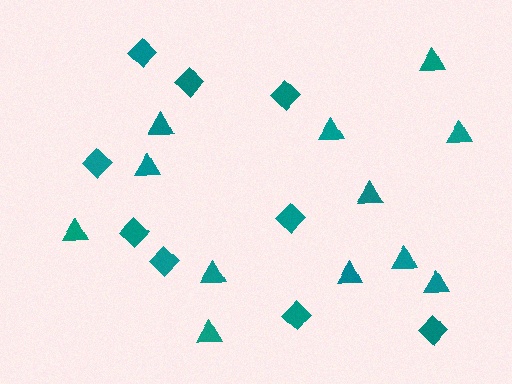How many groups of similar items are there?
There are 2 groups: one group of triangles (12) and one group of diamonds (9).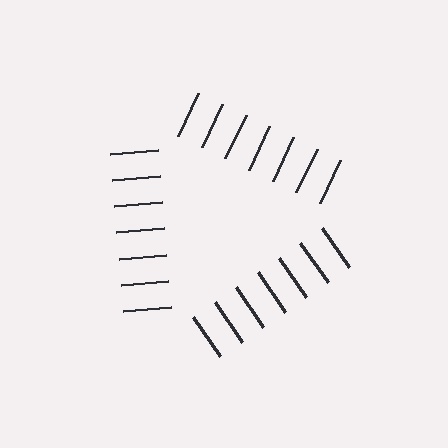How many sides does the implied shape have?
3 sides — the line-ends trace a triangle.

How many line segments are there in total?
21 — 7 along each of the 3 edges.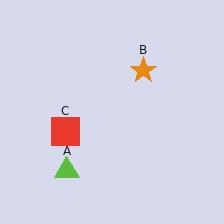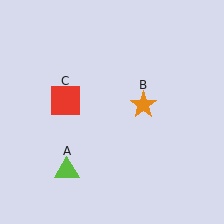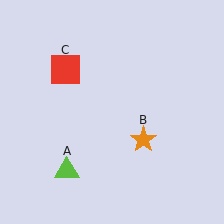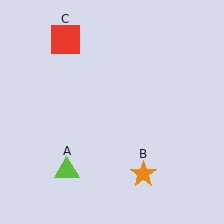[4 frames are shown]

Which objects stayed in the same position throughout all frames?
Lime triangle (object A) remained stationary.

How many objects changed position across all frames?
2 objects changed position: orange star (object B), red square (object C).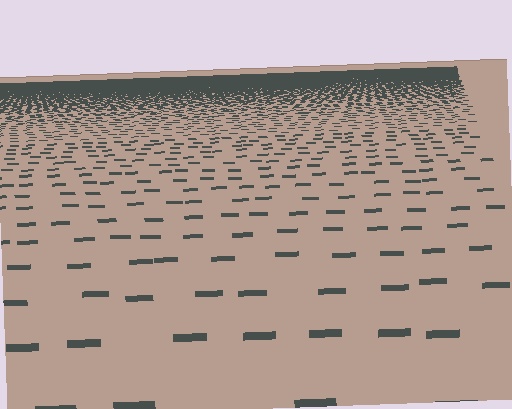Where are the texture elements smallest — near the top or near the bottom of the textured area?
Near the top.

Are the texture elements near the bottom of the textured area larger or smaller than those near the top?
Larger. Near the bottom, elements are closer to the viewer and appear at a bigger on-screen size.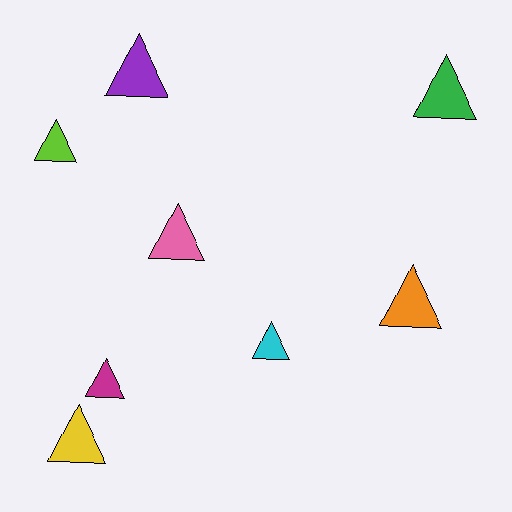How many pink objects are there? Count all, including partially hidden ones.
There is 1 pink object.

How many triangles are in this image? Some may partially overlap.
There are 8 triangles.